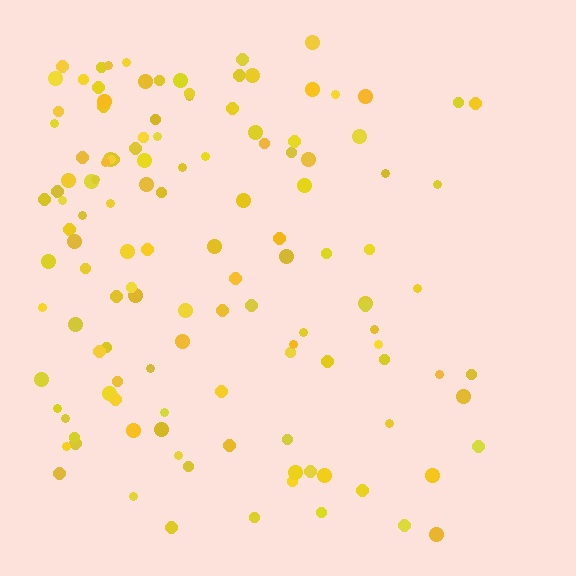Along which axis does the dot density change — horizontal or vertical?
Horizontal.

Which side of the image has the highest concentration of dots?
The left.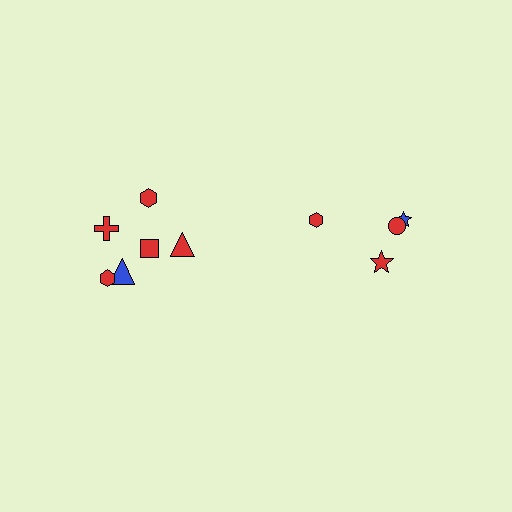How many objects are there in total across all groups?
There are 10 objects.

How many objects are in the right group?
There are 4 objects.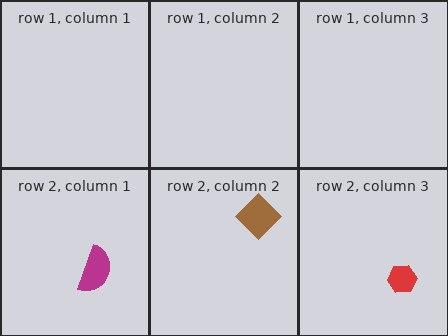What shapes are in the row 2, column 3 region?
The red hexagon.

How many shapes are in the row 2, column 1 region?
1.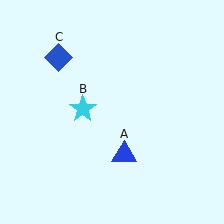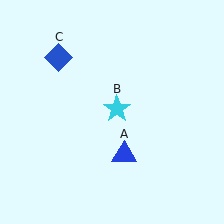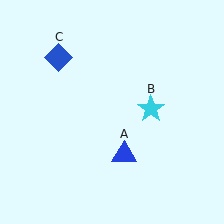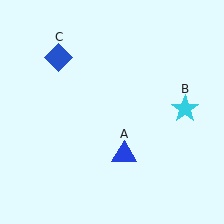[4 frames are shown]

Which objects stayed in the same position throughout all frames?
Blue triangle (object A) and blue diamond (object C) remained stationary.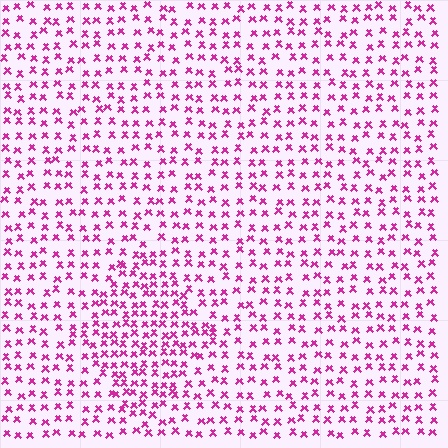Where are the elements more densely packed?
The elements are more densely packed inside the diamond boundary.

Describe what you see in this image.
The image contains small magenta elements arranged at two different densities. A diamond-shaped region is visible where the elements are more densely packed than the surrounding area.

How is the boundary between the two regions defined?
The boundary is defined by a change in element density (approximately 1.7x ratio). All elements are the same color, size, and shape.